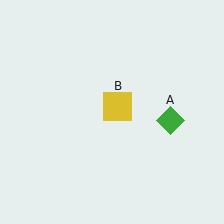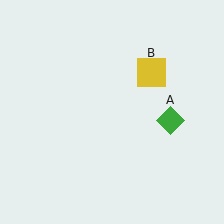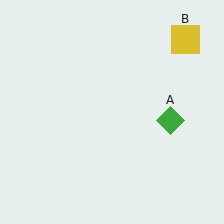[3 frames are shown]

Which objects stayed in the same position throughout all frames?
Green diamond (object A) remained stationary.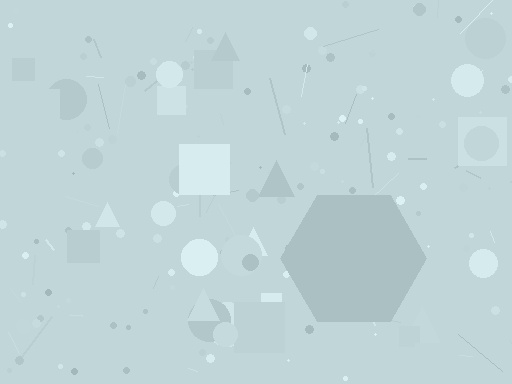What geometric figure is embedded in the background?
A hexagon is embedded in the background.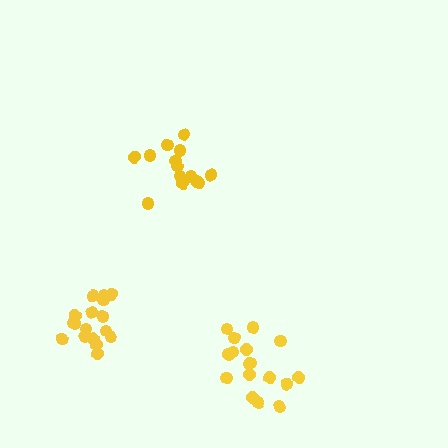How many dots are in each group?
Group 1: 14 dots, Group 2: 17 dots, Group 3: 17 dots (48 total).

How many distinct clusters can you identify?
There are 3 distinct clusters.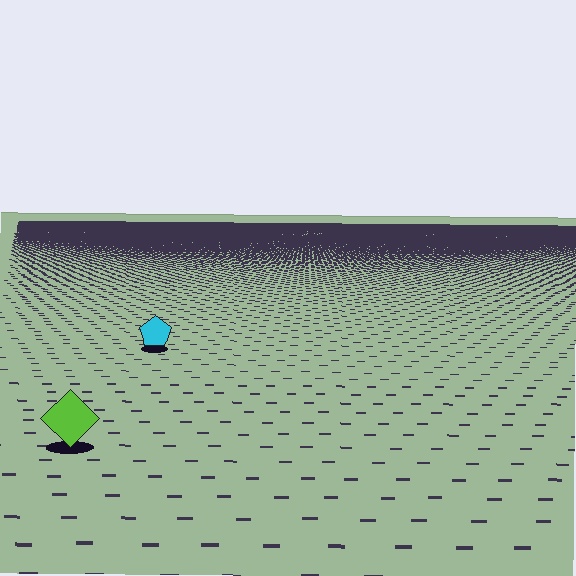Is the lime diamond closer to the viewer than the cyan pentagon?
Yes. The lime diamond is closer — you can tell from the texture gradient: the ground texture is coarser near it.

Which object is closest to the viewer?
The lime diamond is closest. The texture marks near it are larger and more spread out.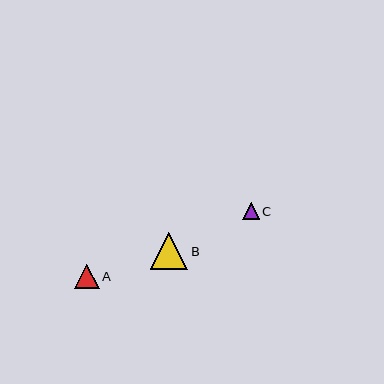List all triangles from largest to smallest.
From largest to smallest: B, A, C.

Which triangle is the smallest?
Triangle C is the smallest with a size of approximately 17 pixels.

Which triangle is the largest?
Triangle B is the largest with a size of approximately 37 pixels.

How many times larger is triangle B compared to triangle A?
Triangle B is approximately 1.5 times the size of triangle A.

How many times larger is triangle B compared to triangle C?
Triangle B is approximately 2.2 times the size of triangle C.